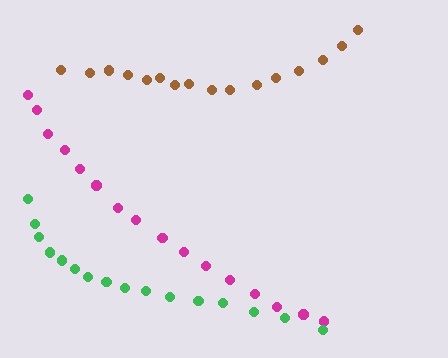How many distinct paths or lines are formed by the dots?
There are 3 distinct paths.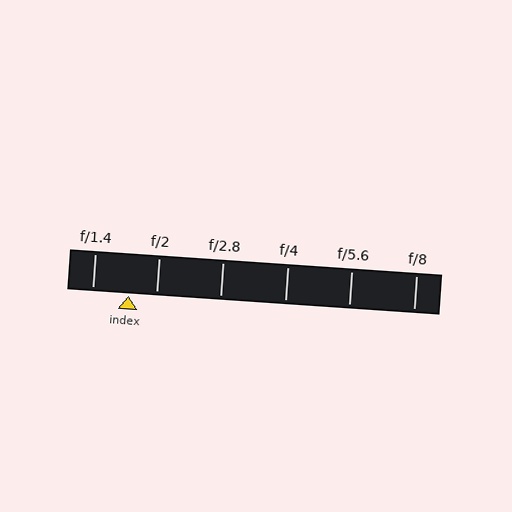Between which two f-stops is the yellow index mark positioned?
The index mark is between f/1.4 and f/2.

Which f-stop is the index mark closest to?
The index mark is closest to f/2.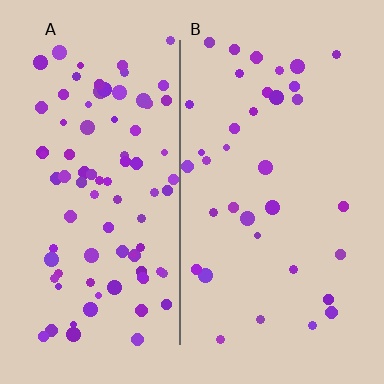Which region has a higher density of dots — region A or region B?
A (the left).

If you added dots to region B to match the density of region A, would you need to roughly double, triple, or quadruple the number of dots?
Approximately double.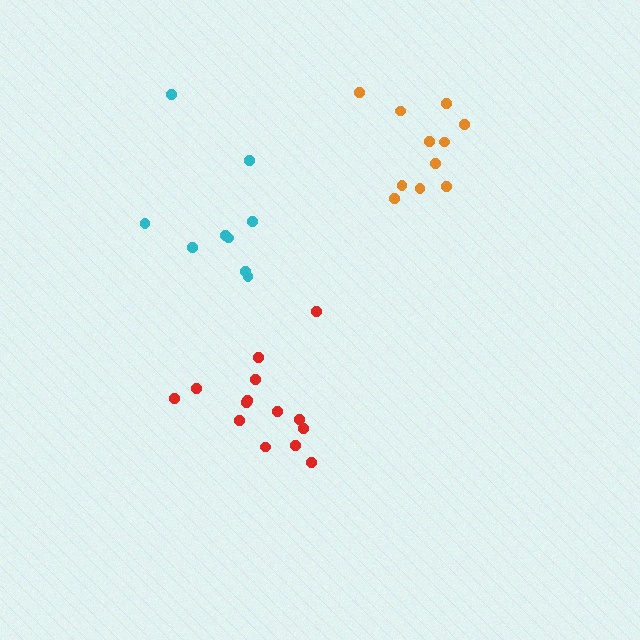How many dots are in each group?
Group 1: 11 dots, Group 2: 14 dots, Group 3: 9 dots (34 total).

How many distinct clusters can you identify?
There are 3 distinct clusters.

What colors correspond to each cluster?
The clusters are colored: orange, red, cyan.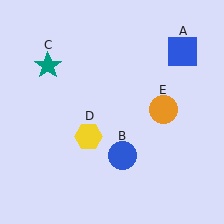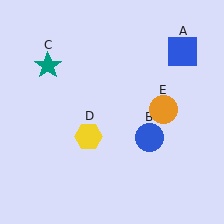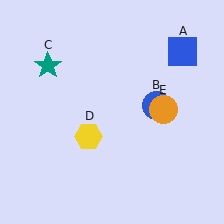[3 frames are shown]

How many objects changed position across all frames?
1 object changed position: blue circle (object B).